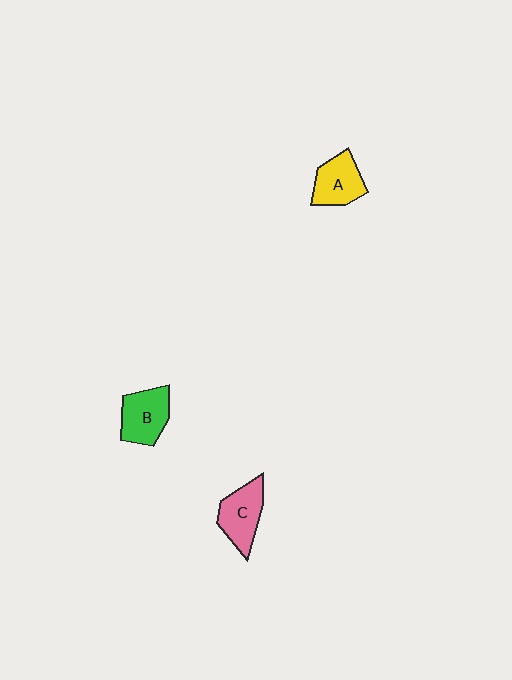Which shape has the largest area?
Shape B (green).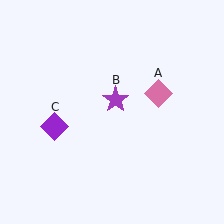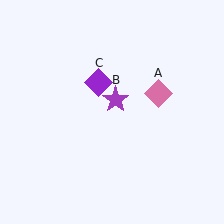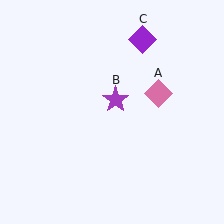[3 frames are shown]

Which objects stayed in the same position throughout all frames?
Pink diamond (object A) and purple star (object B) remained stationary.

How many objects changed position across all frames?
1 object changed position: purple diamond (object C).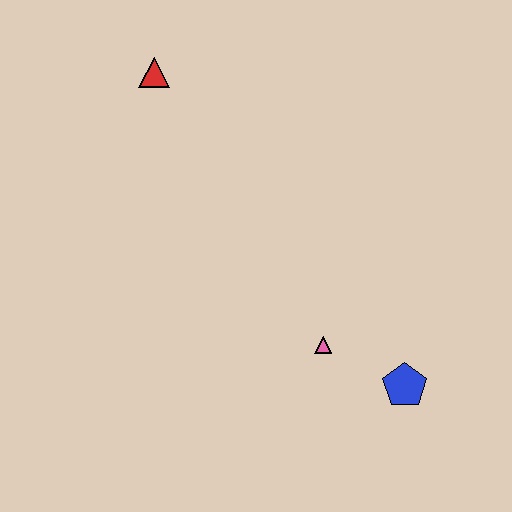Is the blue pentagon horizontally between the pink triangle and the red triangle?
No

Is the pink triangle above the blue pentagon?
Yes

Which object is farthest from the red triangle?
The blue pentagon is farthest from the red triangle.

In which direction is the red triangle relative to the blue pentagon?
The red triangle is above the blue pentagon.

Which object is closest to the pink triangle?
The blue pentagon is closest to the pink triangle.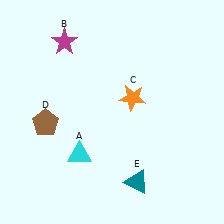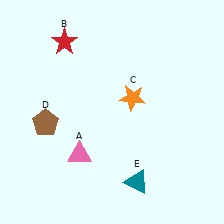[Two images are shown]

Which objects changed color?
A changed from cyan to pink. B changed from magenta to red.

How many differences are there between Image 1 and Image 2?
There are 2 differences between the two images.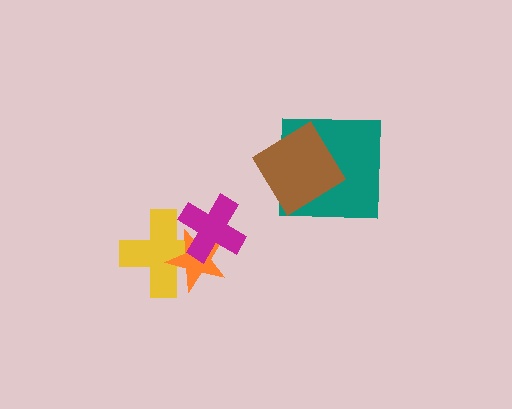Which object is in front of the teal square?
The brown diamond is in front of the teal square.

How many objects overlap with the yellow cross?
2 objects overlap with the yellow cross.